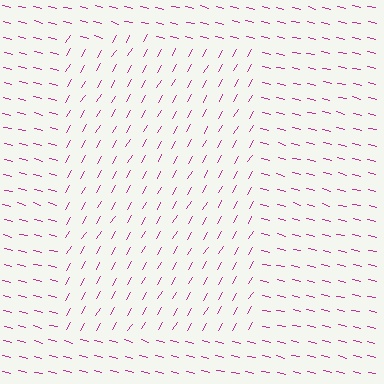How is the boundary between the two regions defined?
The boundary is defined purely by a change in line orientation (approximately 73 degrees difference). All lines are the same color and thickness.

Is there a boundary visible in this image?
Yes, there is a texture boundary formed by a change in line orientation.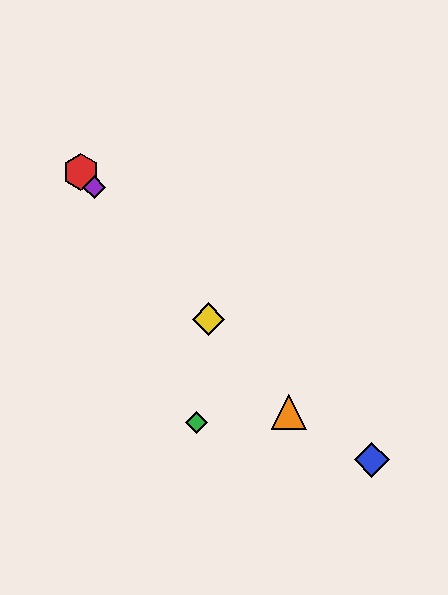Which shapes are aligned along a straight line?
The red hexagon, the yellow diamond, the purple diamond, the orange triangle are aligned along a straight line.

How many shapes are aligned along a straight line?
4 shapes (the red hexagon, the yellow diamond, the purple diamond, the orange triangle) are aligned along a straight line.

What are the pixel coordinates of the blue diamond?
The blue diamond is at (372, 460).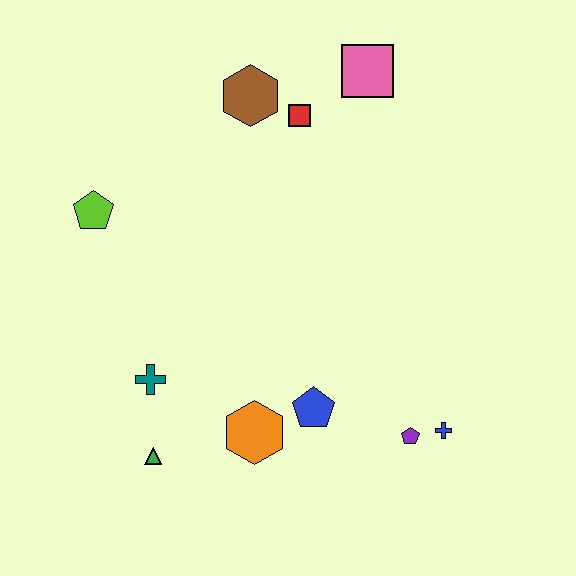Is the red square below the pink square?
Yes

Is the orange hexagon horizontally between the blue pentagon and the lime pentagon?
Yes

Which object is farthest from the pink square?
The green triangle is farthest from the pink square.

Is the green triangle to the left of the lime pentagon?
No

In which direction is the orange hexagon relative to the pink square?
The orange hexagon is below the pink square.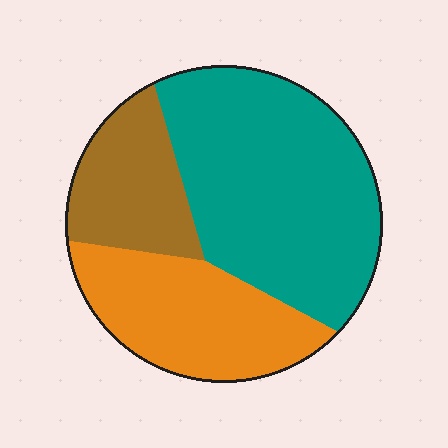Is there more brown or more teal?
Teal.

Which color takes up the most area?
Teal, at roughly 50%.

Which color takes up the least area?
Brown, at roughly 20%.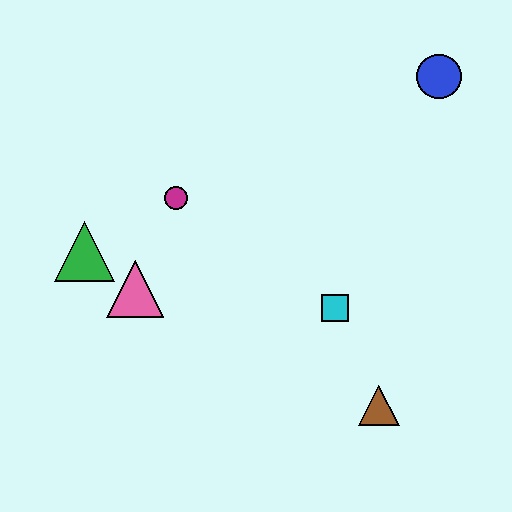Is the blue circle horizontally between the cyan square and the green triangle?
No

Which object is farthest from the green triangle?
The blue circle is farthest from the green triangle.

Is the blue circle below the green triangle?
No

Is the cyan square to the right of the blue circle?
No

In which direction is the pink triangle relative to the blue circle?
The pink triangle is to the left of the blue circle.